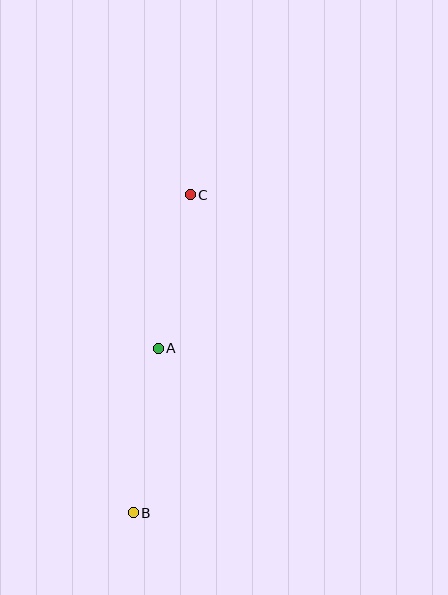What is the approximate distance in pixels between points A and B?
The distance between A and B is approximately 166 pixels.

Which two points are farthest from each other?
Points B and C are farthest from each other.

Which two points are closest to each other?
Points A and C are closest to each other.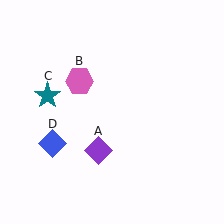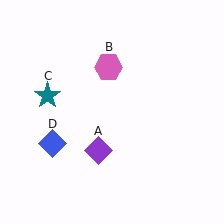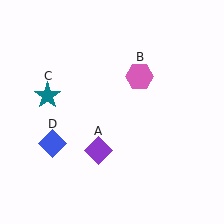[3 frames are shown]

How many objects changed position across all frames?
1 object changed position: pink hexagon (object B).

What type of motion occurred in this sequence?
The pink hexagon (object B) rotated clockwise around the center of the scene.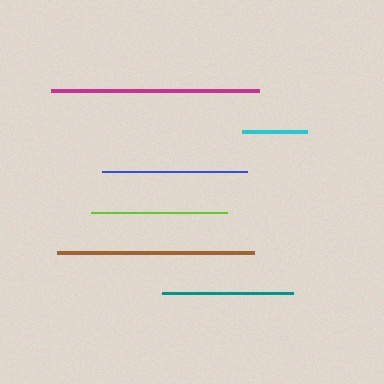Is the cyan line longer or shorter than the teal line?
The teal line is longer than the cyan line.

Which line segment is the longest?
The magenta line is the longest at approximately 207 pixels.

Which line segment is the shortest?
The cyan line is the shortest at approximately 65 pixels.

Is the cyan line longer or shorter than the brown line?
The brown line is longer than the cyan line.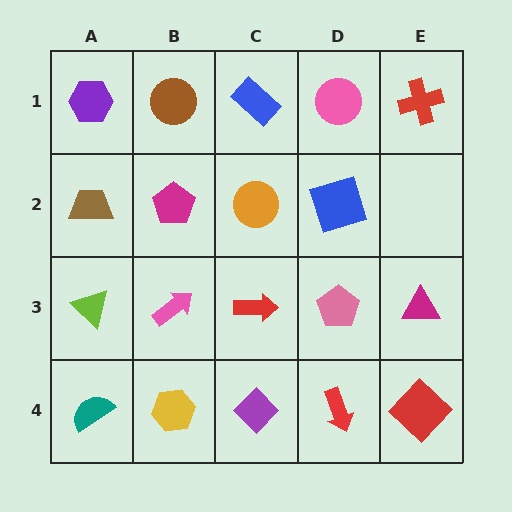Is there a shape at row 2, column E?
No, that cell is empty.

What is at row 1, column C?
A blue rectangle.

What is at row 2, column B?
A magenta pentagon.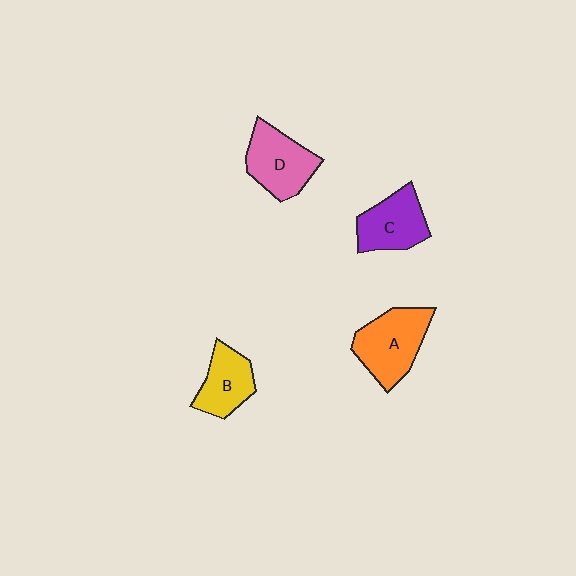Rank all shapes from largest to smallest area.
From largest to smallest: A (orange), D (pink), C (purple), B (yellow).